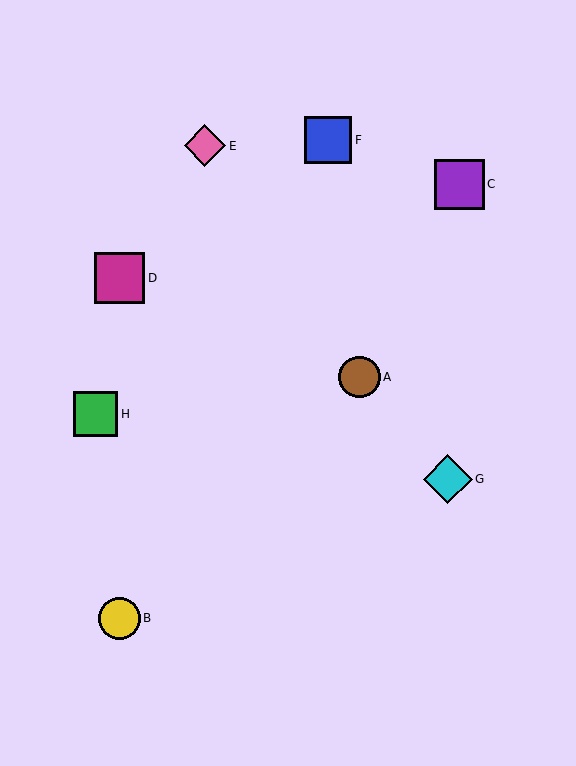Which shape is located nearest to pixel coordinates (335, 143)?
The blue square (labeled F) at (328, 140) is nearest to that location.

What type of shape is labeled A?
Shape A is a brown circle.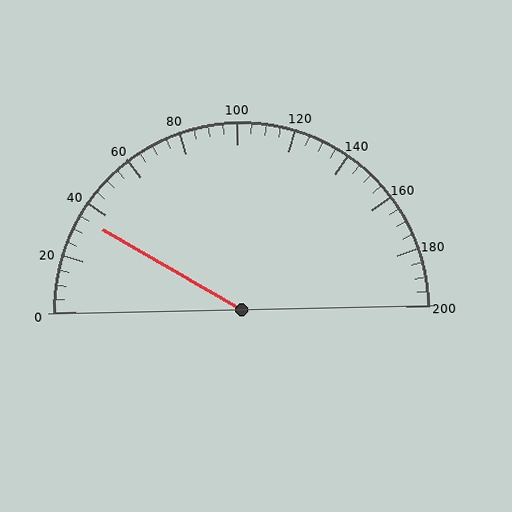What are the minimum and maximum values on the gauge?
The gauge ranges from 0 to 200.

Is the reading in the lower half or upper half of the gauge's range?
The reading is in the lower half of the range (0 to 200).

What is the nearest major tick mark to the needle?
The nearest major tick mark is 40.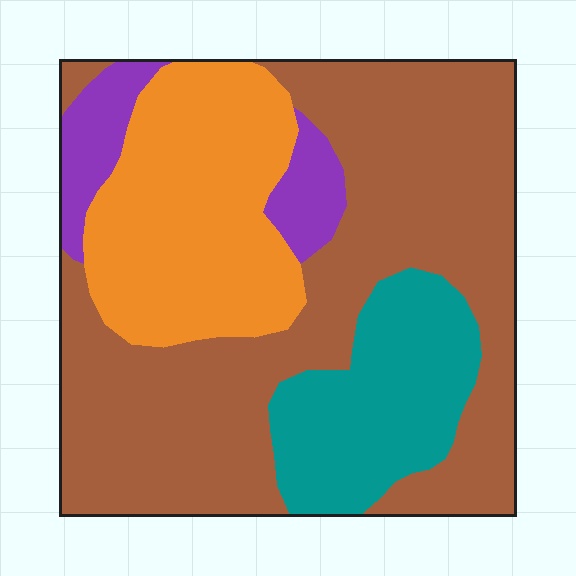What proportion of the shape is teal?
Teal covers 16% of the shape.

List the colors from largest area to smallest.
From largest to smallest: brown, orange, teal, purple.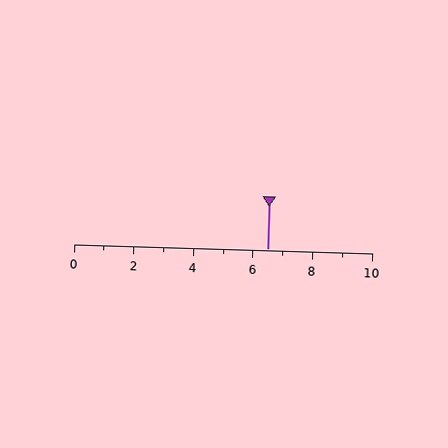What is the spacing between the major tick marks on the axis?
The major ticks are spaced 2 apart.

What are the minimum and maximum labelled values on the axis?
The axis runs from 0 to 10.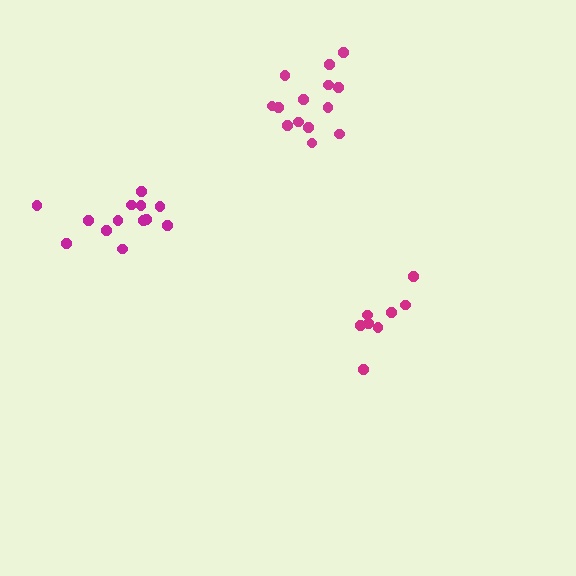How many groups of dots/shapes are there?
There are 3 groups.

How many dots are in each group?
Group 1: 8 dots, Group 2: 13 dots, Group 3: 14 dots (35 total).